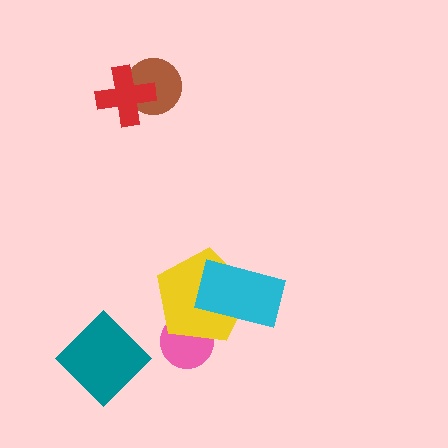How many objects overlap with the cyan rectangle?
1 object overlaps with the cyan rectangle.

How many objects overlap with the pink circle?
1 object overlaps with the pink circle.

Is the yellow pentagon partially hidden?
Yes, it is partially covered by another shape.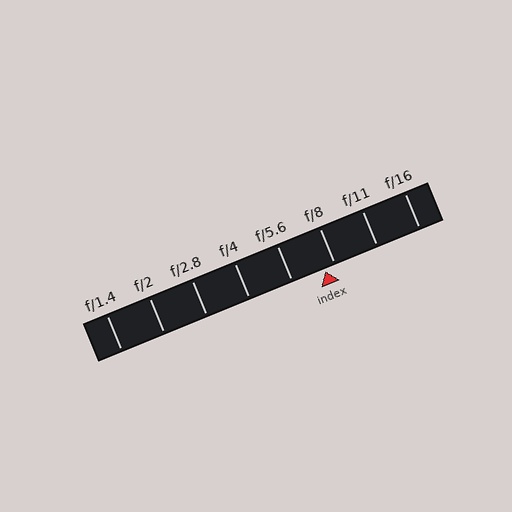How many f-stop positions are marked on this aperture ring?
There are 8 f-stop positions marked.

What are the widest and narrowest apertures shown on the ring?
The widest aperture shown is f/1.4 and the narrowest is f/16.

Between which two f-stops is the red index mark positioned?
The index mark is between f/5.6 and f/8.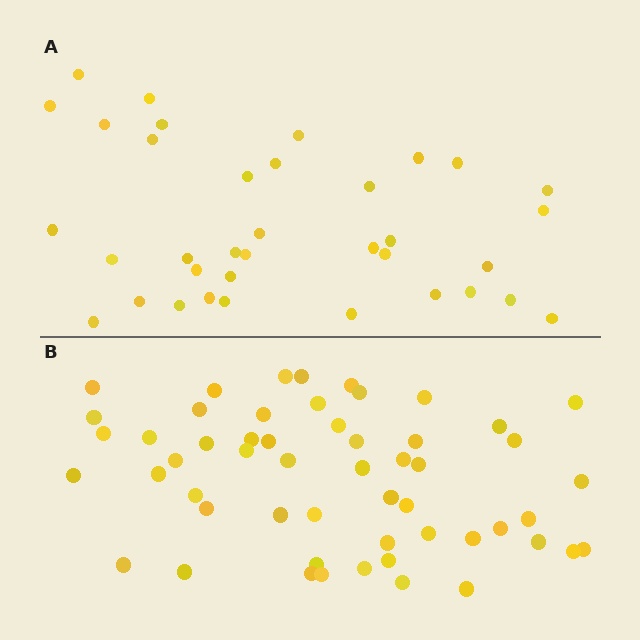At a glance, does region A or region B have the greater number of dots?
Region B (the bottom region) has more dots.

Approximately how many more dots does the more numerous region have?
Region B has approximately 20 more dots than region A.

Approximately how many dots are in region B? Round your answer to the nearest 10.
About 50 dots. (The exact count is 54, which rounds to 50.)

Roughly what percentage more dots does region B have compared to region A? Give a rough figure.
About 50% more.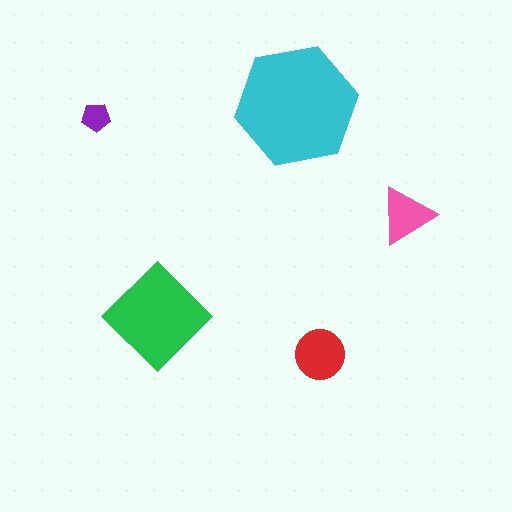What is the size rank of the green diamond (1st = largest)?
2nd.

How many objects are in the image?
There are 5 objects in the image.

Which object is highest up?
The cyan hexagon is topmost.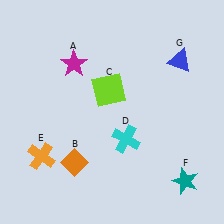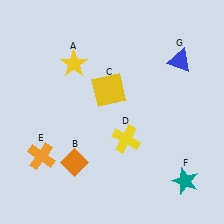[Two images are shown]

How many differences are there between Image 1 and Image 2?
There are 3 differences between the two images.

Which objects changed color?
A changed from magenta to yellow. C changed from lime to yellow. D changed from cyan to yellow.